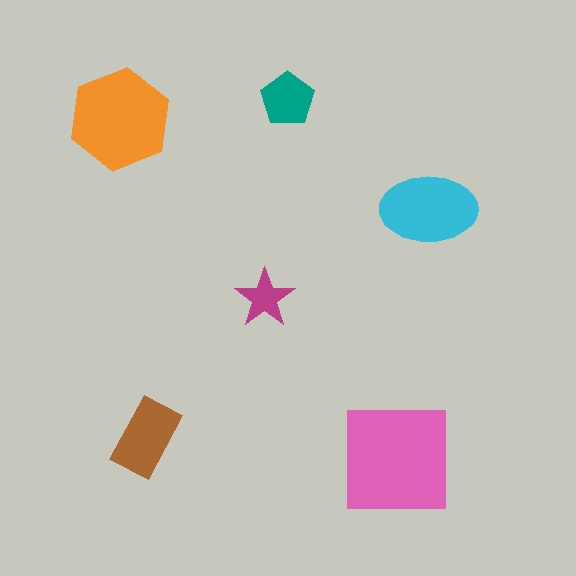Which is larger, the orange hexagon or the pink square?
The pink square.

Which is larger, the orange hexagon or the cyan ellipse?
The orange hexagon.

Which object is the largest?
The pink square.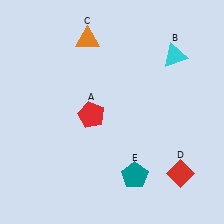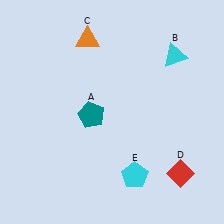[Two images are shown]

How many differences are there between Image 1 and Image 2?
There are 2 differences between the two images.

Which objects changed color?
A changed from red to teal. E changed from teal to cyan.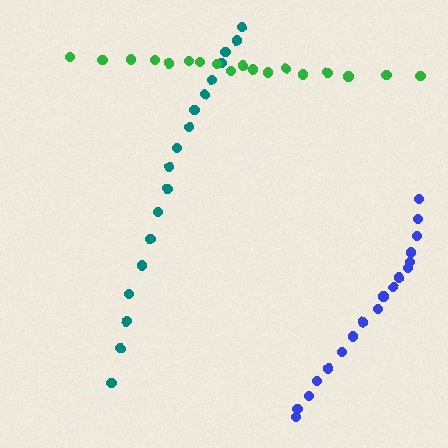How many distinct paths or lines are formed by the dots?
There are 3 distinct paths.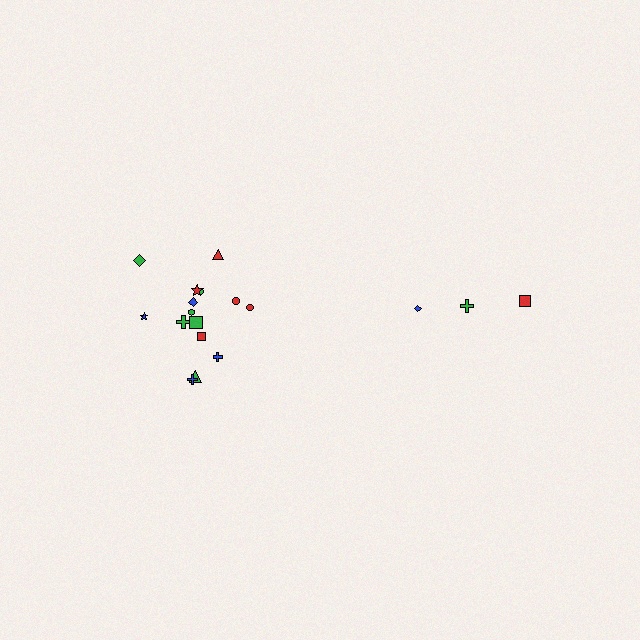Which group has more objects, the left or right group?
The left group.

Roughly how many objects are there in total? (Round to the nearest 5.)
Roughly 20 objects in total.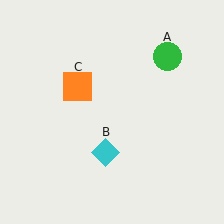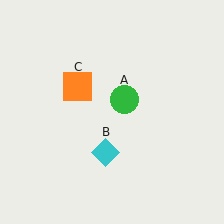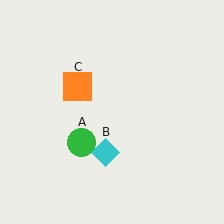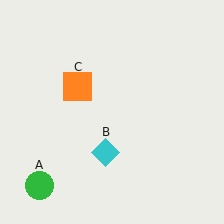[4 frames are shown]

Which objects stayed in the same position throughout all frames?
Cyan diamond (object B) and orange square (object C) remained stationary.